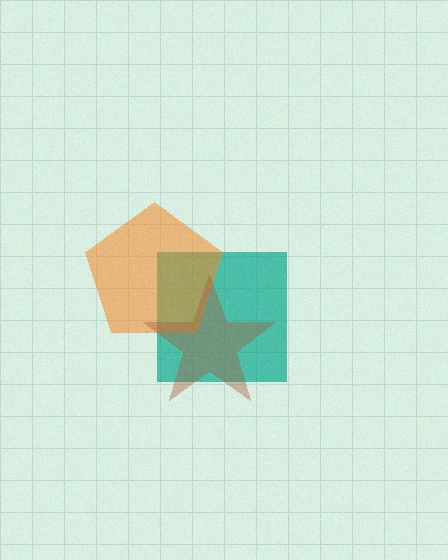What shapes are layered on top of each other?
The layered shapes are: a teal square, an orange pentagon, a brown star.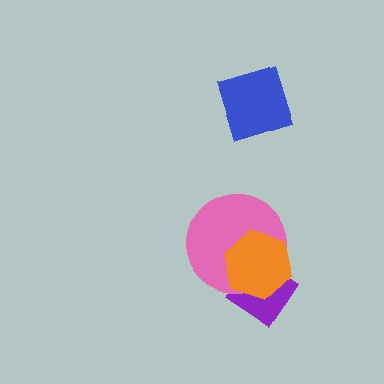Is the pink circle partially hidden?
Yes, it is partially covered by another shape.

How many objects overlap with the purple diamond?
2 objects overlap with the purple diamond.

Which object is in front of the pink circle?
The orange hexagon is in front of the pink circle.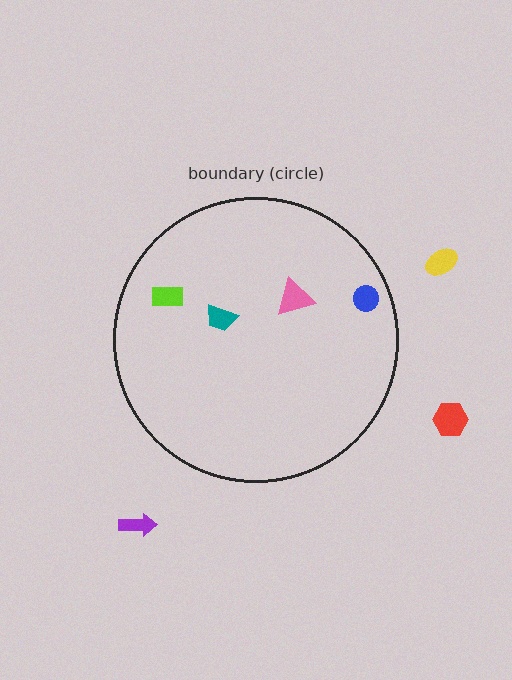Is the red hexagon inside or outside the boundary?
Outside.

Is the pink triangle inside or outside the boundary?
Inside.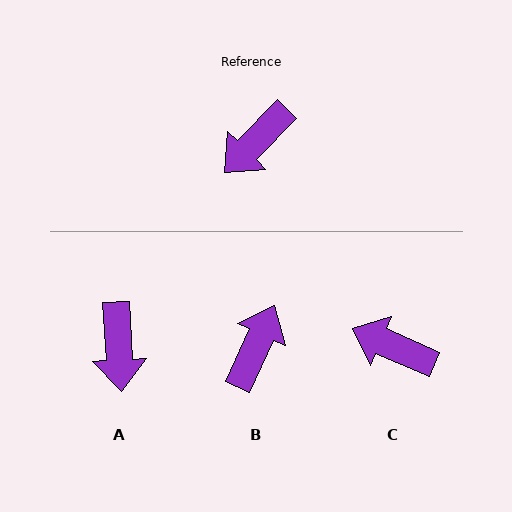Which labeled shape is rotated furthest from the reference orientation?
B, about 160 degrees away.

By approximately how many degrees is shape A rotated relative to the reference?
Approximately 48 degrees counter-clockwise.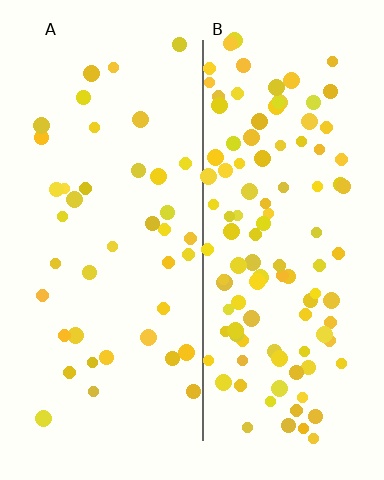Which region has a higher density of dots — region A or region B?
B (the right).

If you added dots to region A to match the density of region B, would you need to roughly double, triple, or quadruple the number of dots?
Approximately triple.